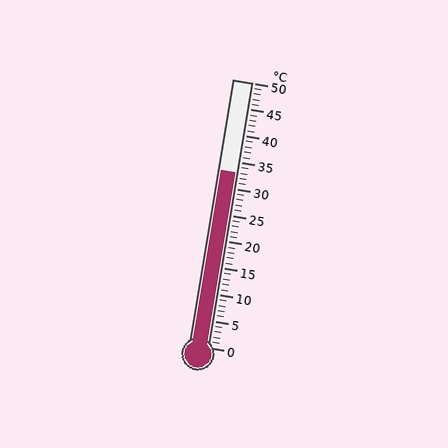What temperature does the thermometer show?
The thermometer shows approximately 33°C.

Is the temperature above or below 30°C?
The temperature is above 30°C.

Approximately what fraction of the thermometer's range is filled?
The thermometer is filled to approximately 65% of its range.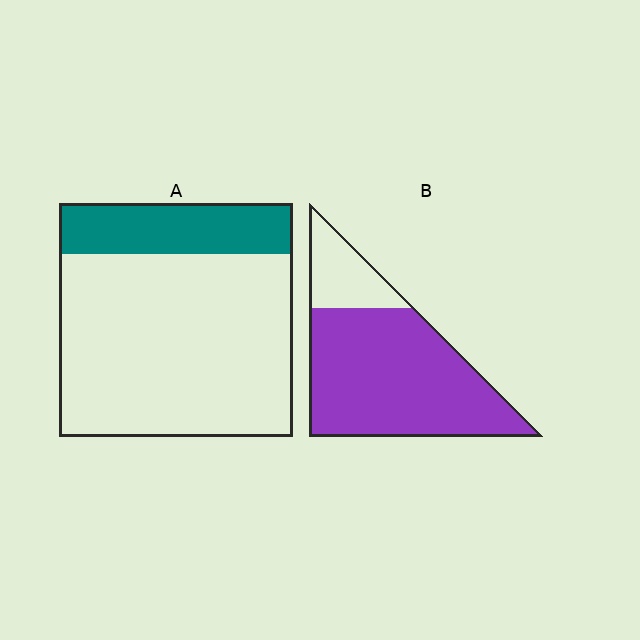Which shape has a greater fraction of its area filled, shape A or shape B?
Shape B.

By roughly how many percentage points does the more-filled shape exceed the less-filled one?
By roughly 60 percentage points (B over A).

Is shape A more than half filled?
No.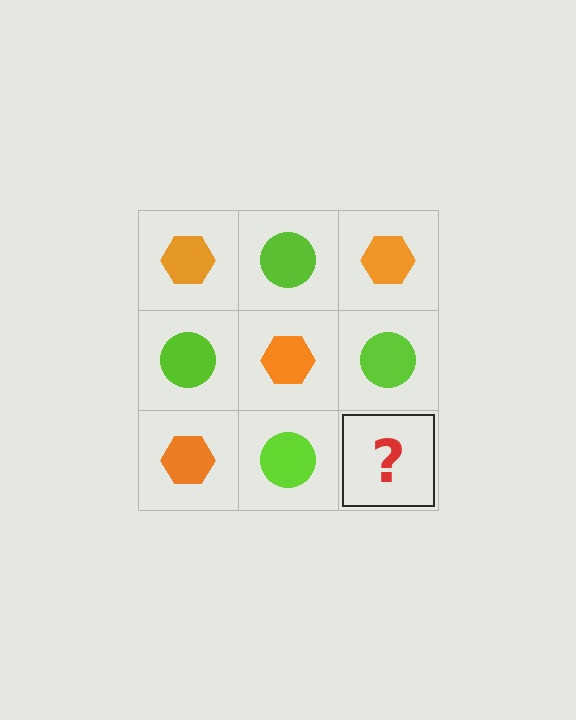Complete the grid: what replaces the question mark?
The question mark should be replaced with an orange hexagon.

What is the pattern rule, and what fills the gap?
The rule is that it alternates orange hexagon and lime circle in a checkerboard pattern. The gap should be filled with an orange hexagon.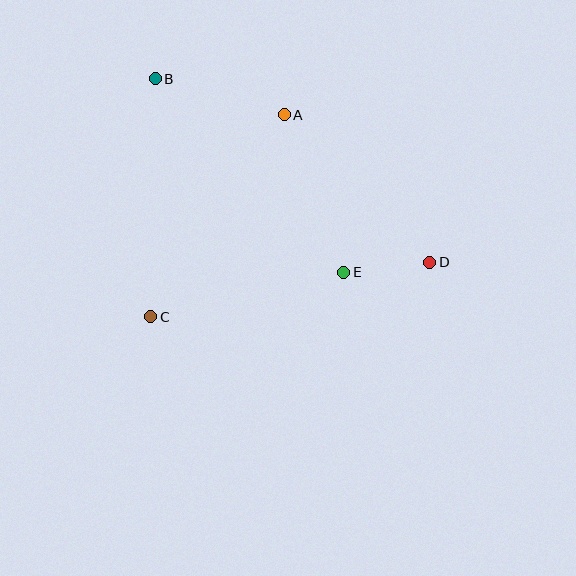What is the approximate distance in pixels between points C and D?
The distance between C and D is approximately 284 pixels.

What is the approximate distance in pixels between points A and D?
The distance between A and D is approximately 207 pixels.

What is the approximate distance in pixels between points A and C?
The distance between A and C is approximately 242 pixels.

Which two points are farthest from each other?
Points B and D are farthest from each other.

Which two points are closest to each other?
Points D and E are closest to each other.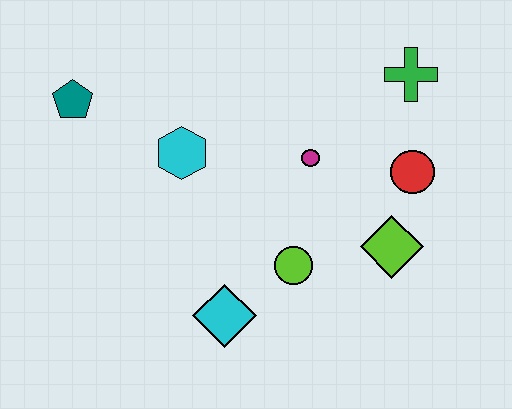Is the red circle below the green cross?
Yes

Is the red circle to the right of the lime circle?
Yes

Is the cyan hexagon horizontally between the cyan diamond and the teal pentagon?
Yes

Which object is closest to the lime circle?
The cyan diamond is closest to the lime circle.